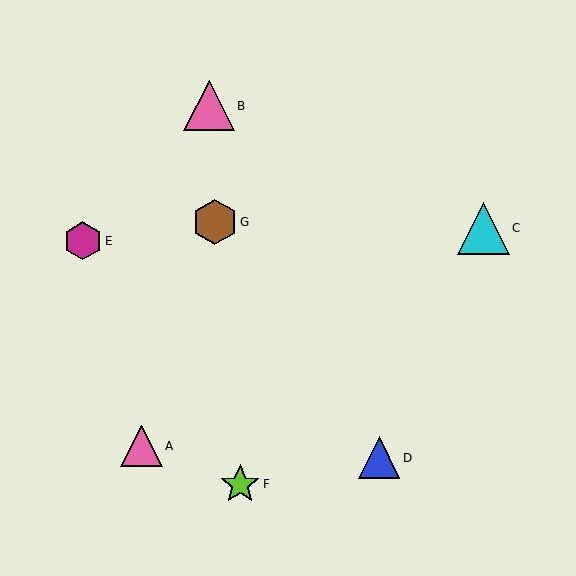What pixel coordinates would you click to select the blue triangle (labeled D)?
Click at (379, 458) to select the blue triangle D.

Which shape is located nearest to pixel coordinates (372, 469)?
The blue triangle (labeled D) at (379, 458) is nearest to that location.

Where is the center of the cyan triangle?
The center of the cyan triangle is at (484, 228).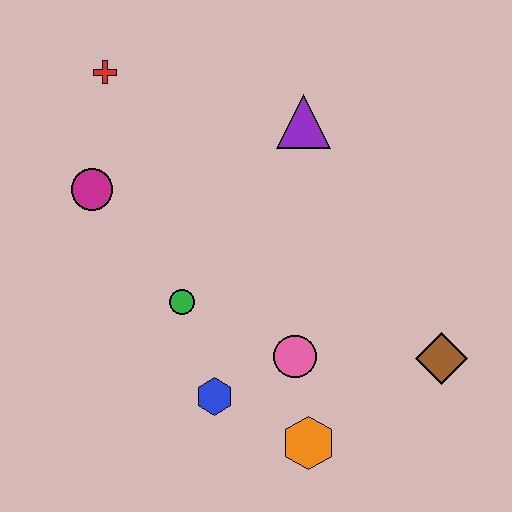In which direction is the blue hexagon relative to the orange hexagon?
The blue hexagon is to the left of the orange hexagon.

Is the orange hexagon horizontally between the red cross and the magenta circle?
No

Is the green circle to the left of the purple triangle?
Yes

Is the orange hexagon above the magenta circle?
No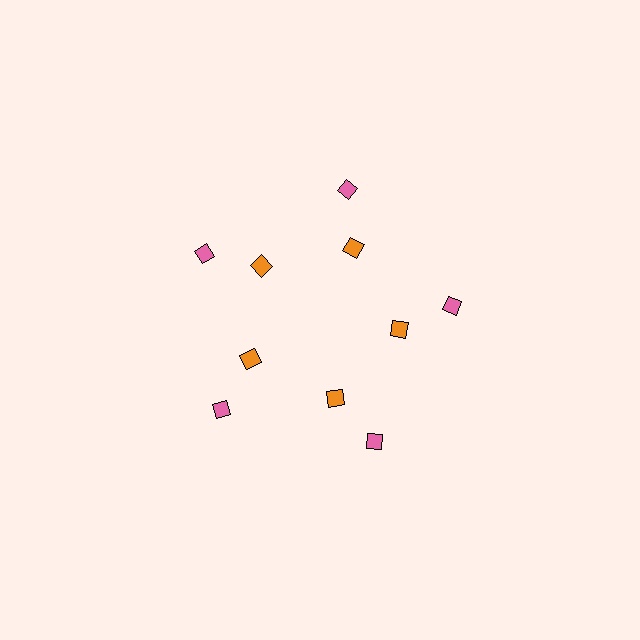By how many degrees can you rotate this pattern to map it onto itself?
The pattern maps onto itself every 72 degrees of rotation.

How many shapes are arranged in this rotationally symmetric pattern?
There are 10 shapes, arranged in 5 groups of 2.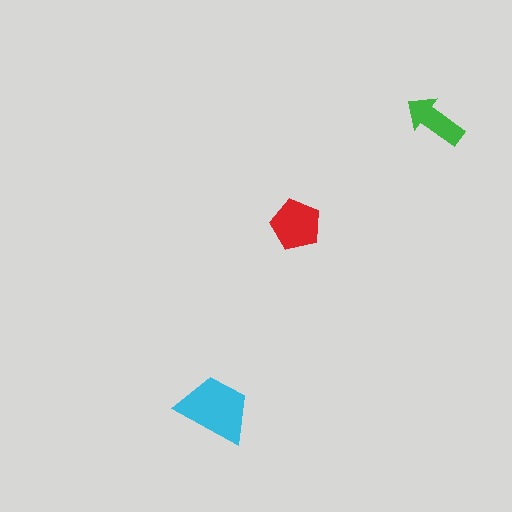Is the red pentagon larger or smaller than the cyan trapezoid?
Smaller.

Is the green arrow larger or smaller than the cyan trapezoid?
Smaller.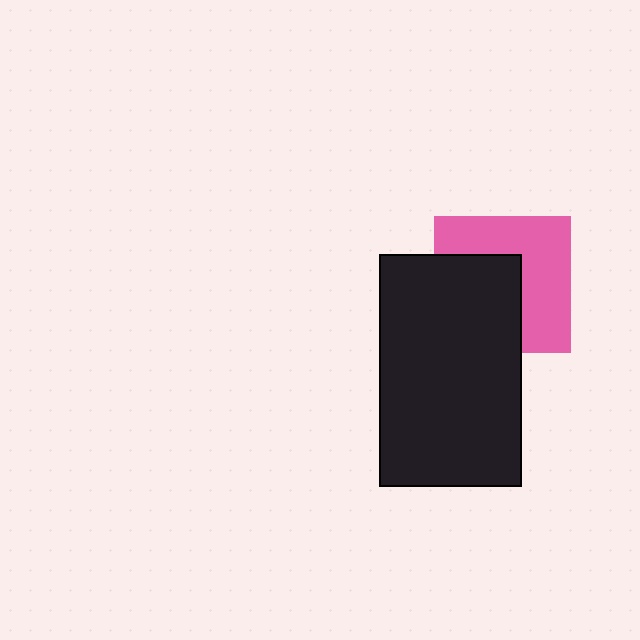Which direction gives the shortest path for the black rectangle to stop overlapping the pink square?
Moving toward the lower-left gives the shortest separation.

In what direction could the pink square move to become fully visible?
The pink square could move toward the upper-right. That would shift it out from behind the black rectangle entirely.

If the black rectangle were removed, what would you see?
You would see the complete pink square.